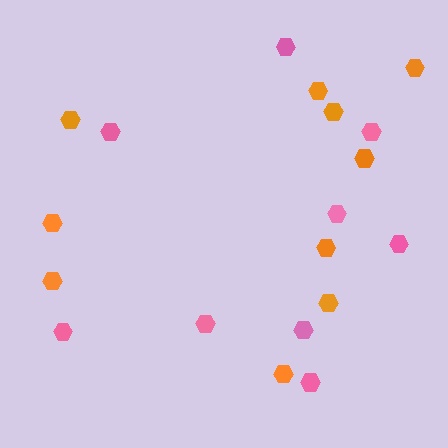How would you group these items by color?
There are 2 groups: one group of pink hexagons (9) and one group of orange hexagons (10).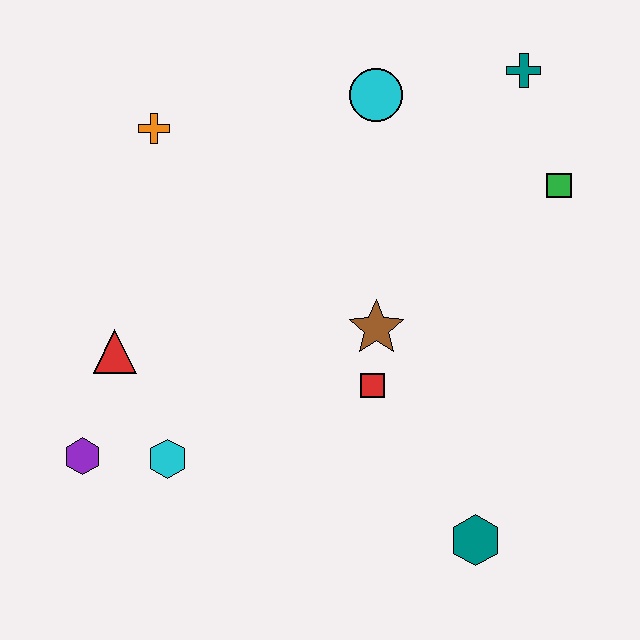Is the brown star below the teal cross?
Yes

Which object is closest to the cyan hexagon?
The purple hexagon is closest to the cyan hexagon.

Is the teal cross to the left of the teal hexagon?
No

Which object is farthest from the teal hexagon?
The orange cross is farthest from the teal hexagon.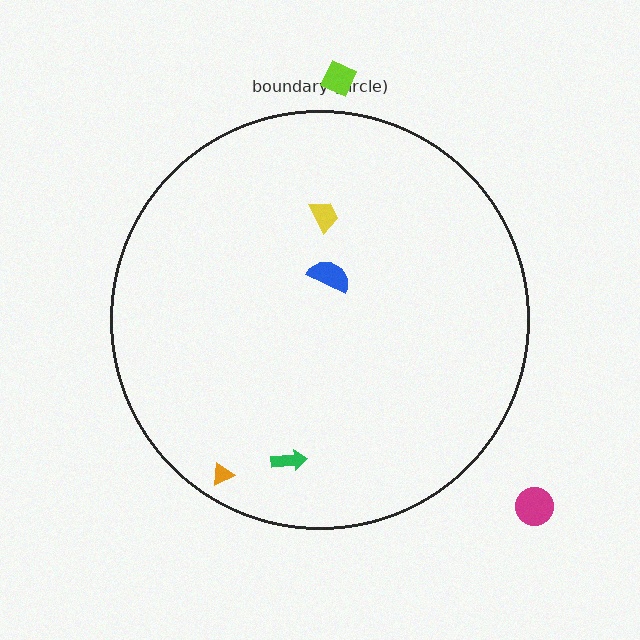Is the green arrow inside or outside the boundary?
Inside.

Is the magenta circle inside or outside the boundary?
Outside.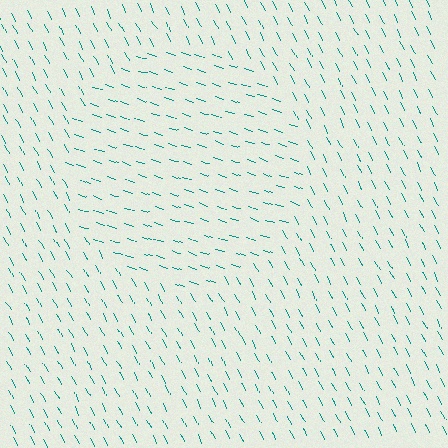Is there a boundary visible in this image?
Yes, there is a texture boundary formed by a change in line orientation.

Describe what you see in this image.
The image is filled with small teal line segments. A circle region in the image has lines oriented differently from the surrounding lines, creating a visible texture boundary.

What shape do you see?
I see a circle.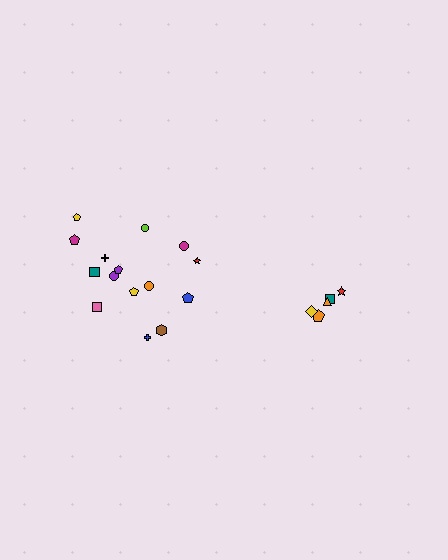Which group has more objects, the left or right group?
The left group.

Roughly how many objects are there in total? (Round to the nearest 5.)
Roughly 20 objects in total.